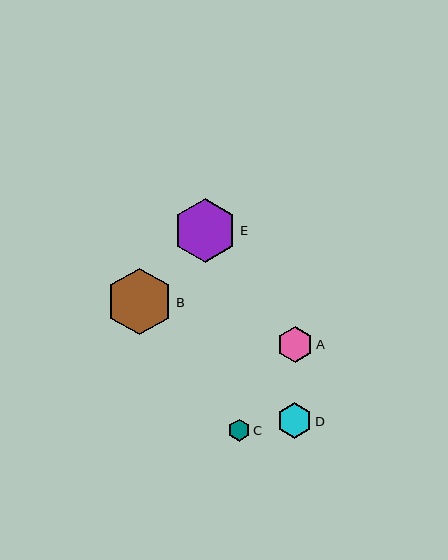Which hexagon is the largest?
Hexagon B is the largest with a size of approximately 66 pixels.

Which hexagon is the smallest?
Hexagon C is the smallest with a size of approximately 22 pixels.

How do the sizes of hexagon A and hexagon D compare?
Hexagon A and hexagon D are approximately the same size.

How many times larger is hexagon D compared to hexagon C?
Hexagon D is approximately 1.6 times the size of hexagon C.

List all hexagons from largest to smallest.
From largest to smallest: B, E, A, D, C.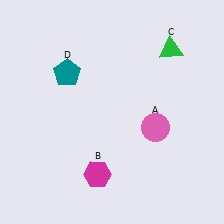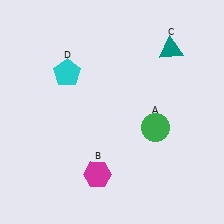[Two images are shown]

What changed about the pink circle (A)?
In Image 1, A is pink. In Image 2, it changed to green.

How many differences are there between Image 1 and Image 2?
There are 3 differences between the two images.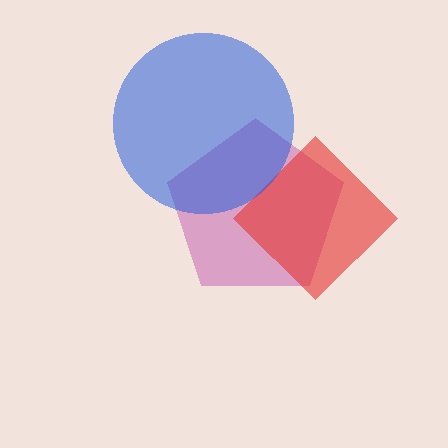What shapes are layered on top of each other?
The layered shapes are: a magenta pentagon, a red diamond, a blue circle.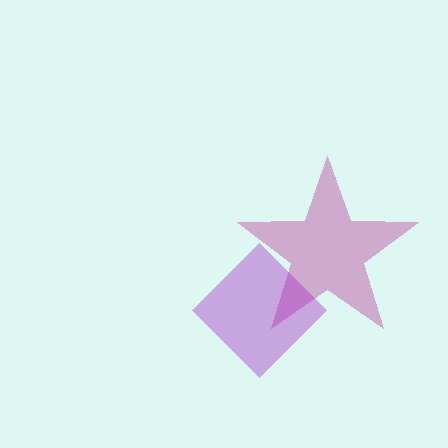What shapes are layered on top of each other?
The layered shapes are: a magenta star, a purple diamond.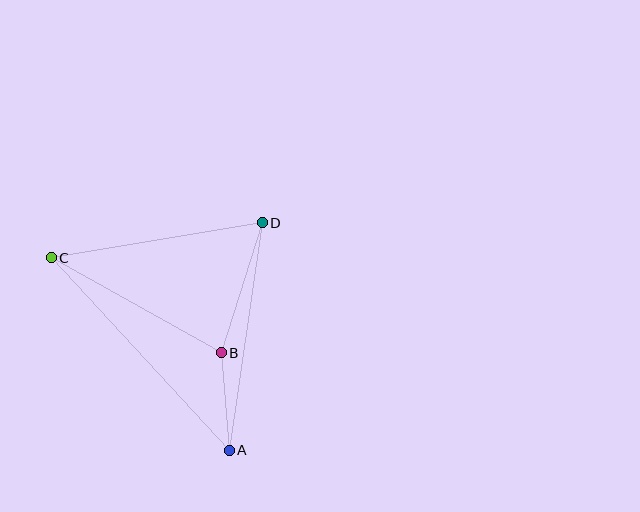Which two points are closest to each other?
Points A and B are closest to each other.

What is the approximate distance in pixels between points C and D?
The distance between C and D is approximately 214 pixels.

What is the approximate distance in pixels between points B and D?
The distance between B and D is approximately 136 pixels.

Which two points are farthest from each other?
Points A and C are farthest from each other.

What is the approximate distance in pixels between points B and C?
The distance between B and C is approximately 195 pixels.